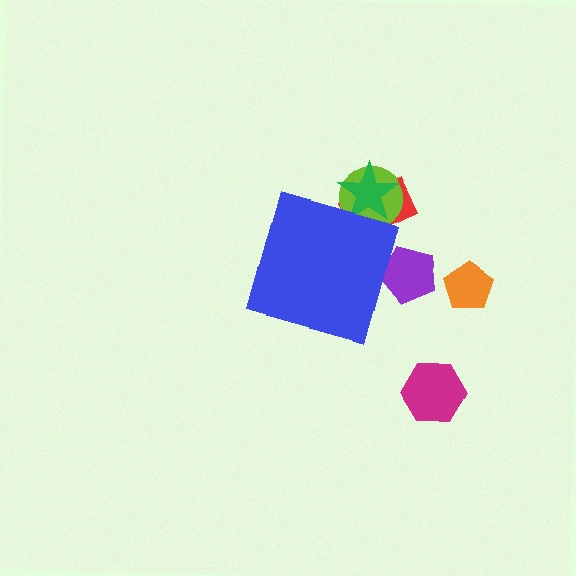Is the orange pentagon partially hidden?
No, the orange pentagon is fully visible.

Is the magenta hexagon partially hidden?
No, the magenta hexagon is fully visible.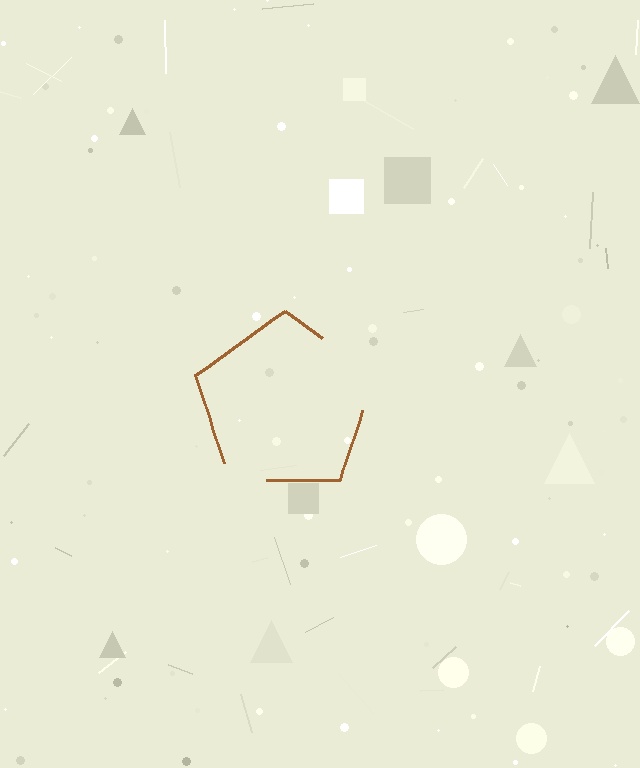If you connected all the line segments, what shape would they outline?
They would outline a pentagon.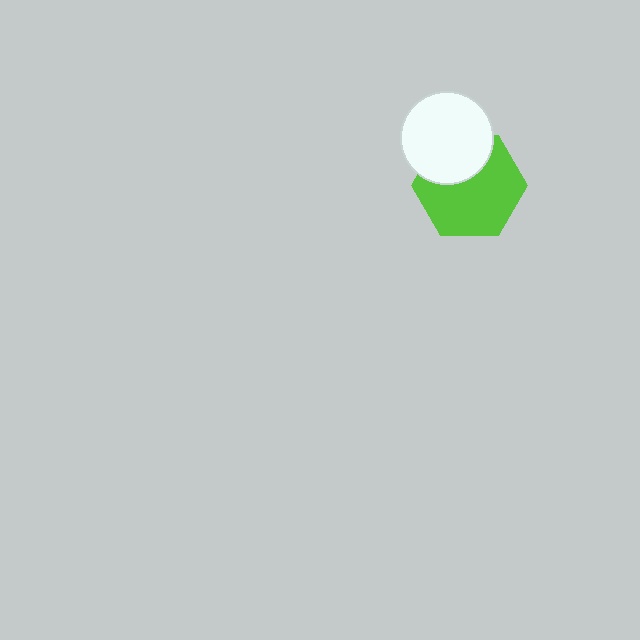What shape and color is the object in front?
The object in front is a white circle.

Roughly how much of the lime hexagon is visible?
Most of it is visible (roughly 68%).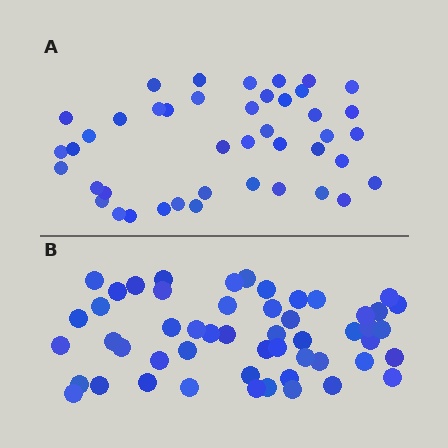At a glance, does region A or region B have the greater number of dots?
Region B (the bottom region) has more dots.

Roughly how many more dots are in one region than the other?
Region B has roughly 8 or so more dots than region A.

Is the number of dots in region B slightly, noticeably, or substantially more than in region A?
Region B has only slightly more — the two regions are fairly close. The ratio is roughly 1.2 to 1.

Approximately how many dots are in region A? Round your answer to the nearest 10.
About 40 dots. (The exact count is 43, which rounds to 40.)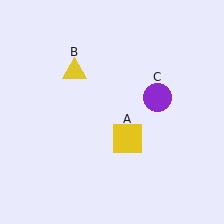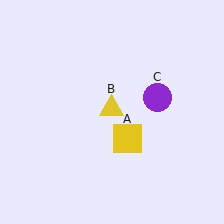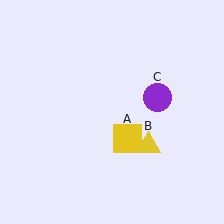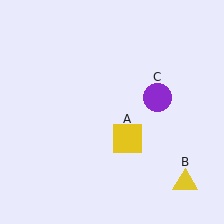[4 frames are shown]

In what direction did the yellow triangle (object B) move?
The yellow triangle (object B) moved down and to the right.